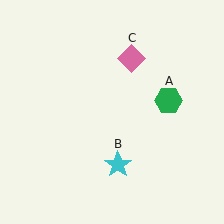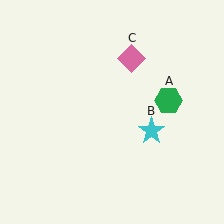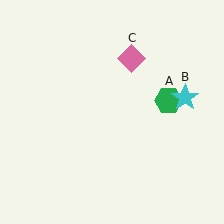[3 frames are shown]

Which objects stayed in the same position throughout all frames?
Green hexagon (object A) and pink diamond (object C) remained stationary.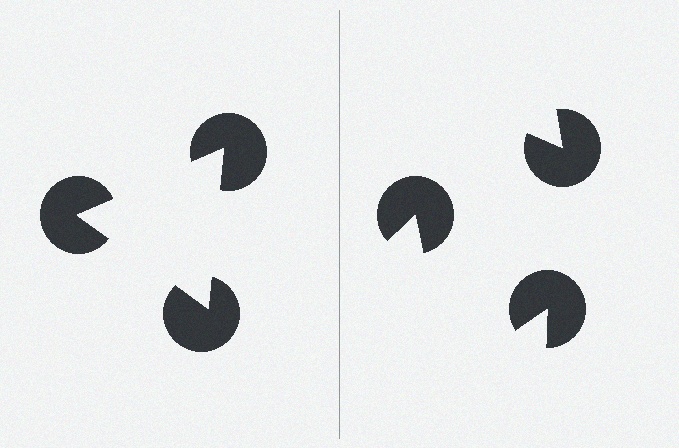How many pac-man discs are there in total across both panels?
6 — 3 on each side.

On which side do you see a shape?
An illusory triangle appears on the left side. On the right side the wedge cuts are rotated, so no coherent shape forms.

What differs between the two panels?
The pac-man discs are positioned identically on both sides; only the wedge orientations differ. On the left they align to a triangle; on the right they are misaligned.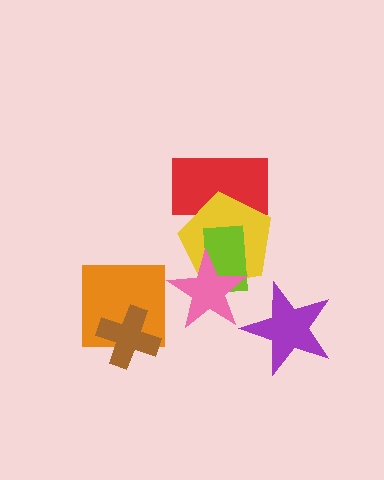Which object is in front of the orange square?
The brown cross is in front of the orange square.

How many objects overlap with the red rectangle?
1 object overlaps with the red rectangle.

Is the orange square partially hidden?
Yes, it is partially covered by another shape.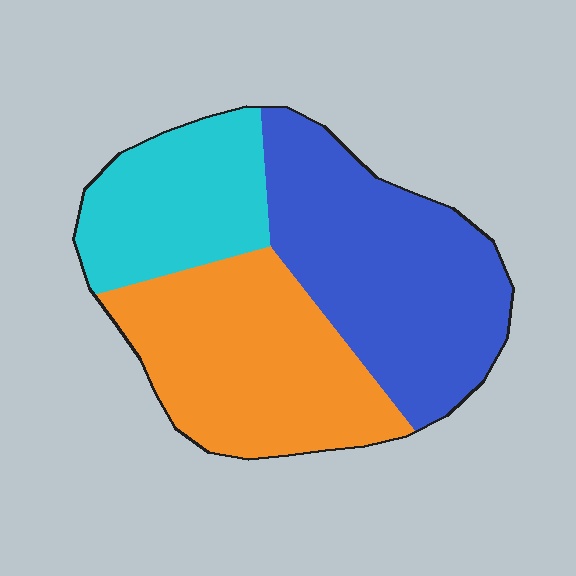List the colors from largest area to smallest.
From largest to smallest: blue, orange, cyan.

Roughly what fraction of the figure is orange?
Orange covers 36% of the figure.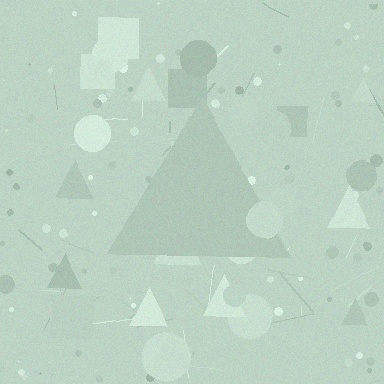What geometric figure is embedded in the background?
A triangle is embedded in the background.